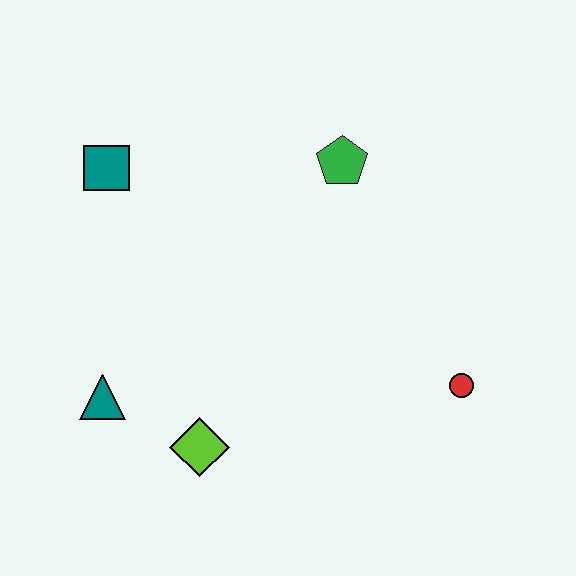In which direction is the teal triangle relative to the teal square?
The teal triangle is below the teal square.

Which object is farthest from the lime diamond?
The green pentagon is farthest from the lime diamond.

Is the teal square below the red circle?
No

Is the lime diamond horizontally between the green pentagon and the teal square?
Yes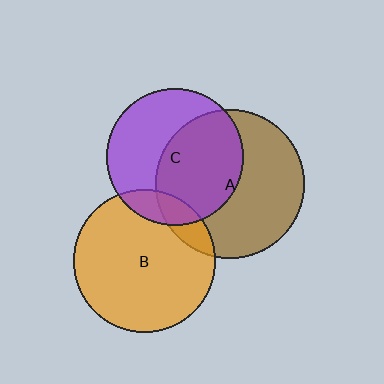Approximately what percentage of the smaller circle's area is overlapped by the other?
Approximately 10%.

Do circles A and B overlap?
Yes.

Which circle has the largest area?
Circle A (brown).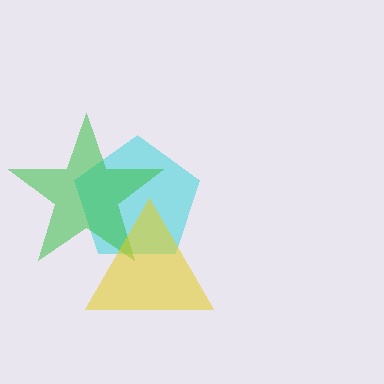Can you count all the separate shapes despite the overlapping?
Yes, there are 3 separate shapes.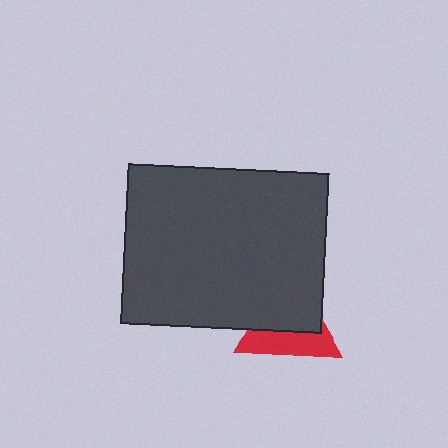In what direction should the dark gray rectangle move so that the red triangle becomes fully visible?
The dark gray rectangle should move up. That is the shortest direction to clear the overlap and leave the red triangle fully visible.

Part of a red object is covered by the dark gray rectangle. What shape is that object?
It is a triangle.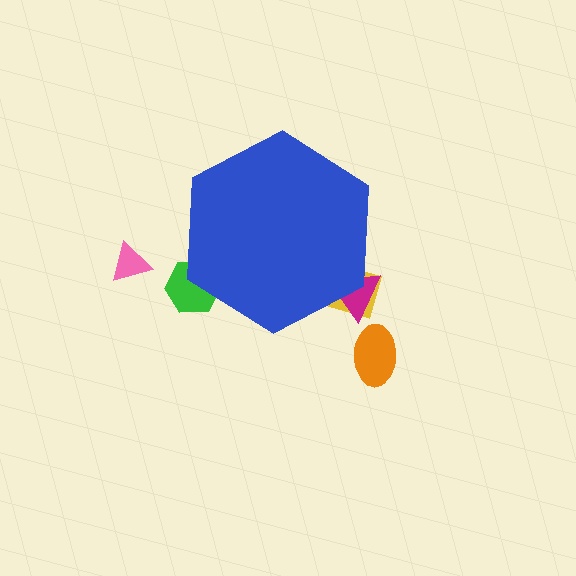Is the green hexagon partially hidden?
Yes, the green hexagon is partially hidden behind the blue hexagon.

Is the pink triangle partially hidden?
No, the pink triangle is fully visible.